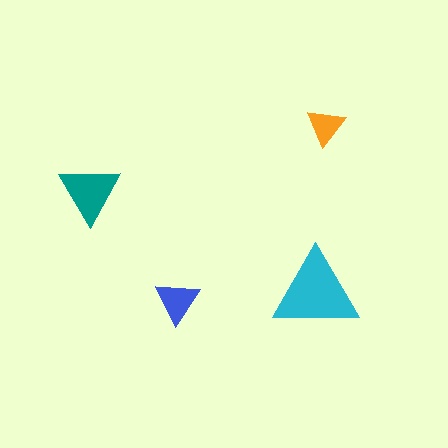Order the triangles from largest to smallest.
the cyan one, the teal one, the blue one, the orange one.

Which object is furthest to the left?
The teal triangle is leftmost.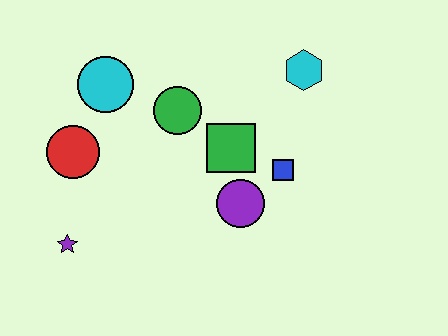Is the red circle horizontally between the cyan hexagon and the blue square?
No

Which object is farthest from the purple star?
The cyan hexagon is farthest from the purple star.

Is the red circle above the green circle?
No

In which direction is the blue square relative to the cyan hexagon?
The blue square is below the cyan hexagon.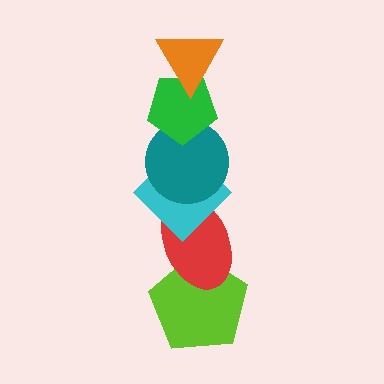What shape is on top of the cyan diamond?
The teal circle is on top of the cyan diamond.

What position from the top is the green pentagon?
The green pentagon is 2nd from the top.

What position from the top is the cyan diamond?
The cyan diamond is 4th from the top.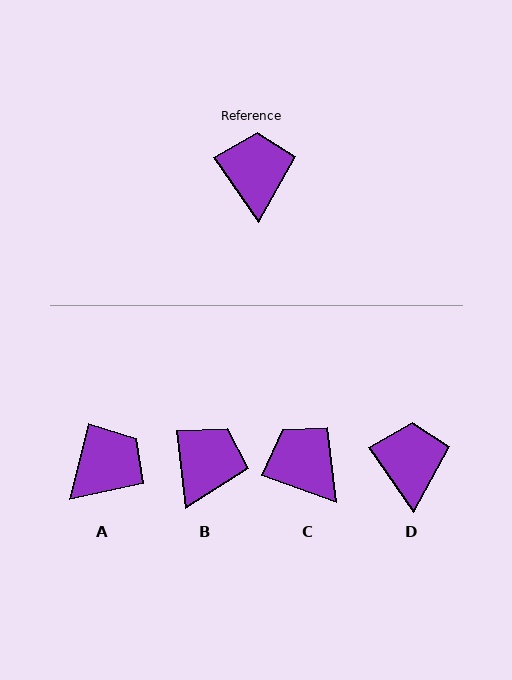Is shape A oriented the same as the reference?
No, it is off by about 48 degrees.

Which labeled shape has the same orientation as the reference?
D.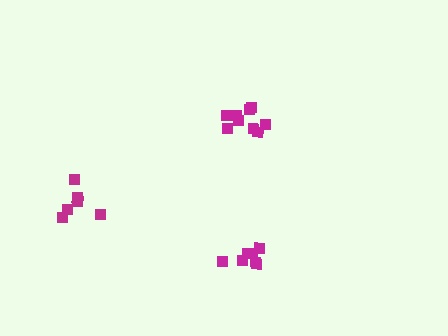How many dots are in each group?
Group 1: 9 dots, Group 2: 7 dots, Group 3: 6 dots (22 total).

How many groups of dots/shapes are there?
There are 3 groups.